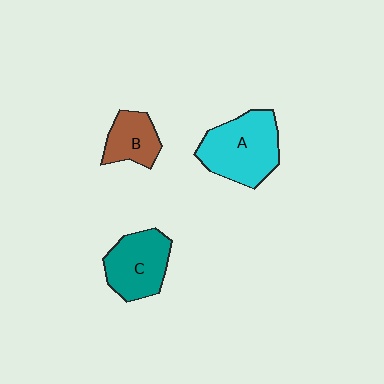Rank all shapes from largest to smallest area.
From largest to smallest: A (cyan), C (teal), B (brown).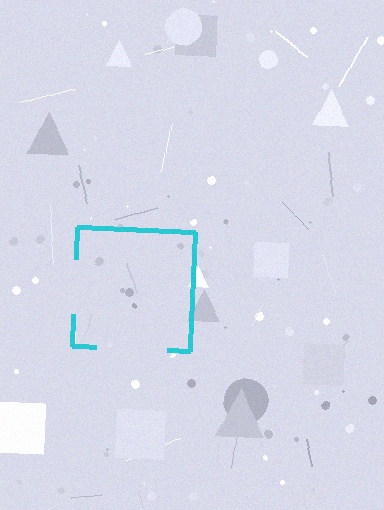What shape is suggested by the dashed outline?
The dashed outline suggests a square.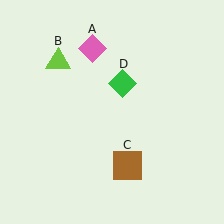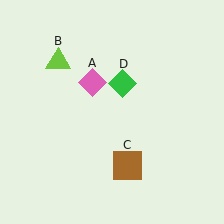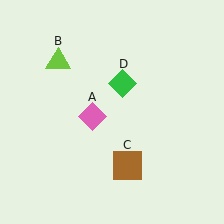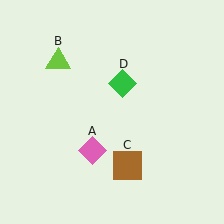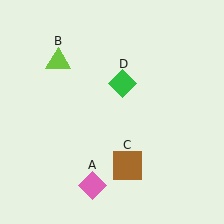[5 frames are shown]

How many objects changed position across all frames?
1 object changed position: pink diamond (object A).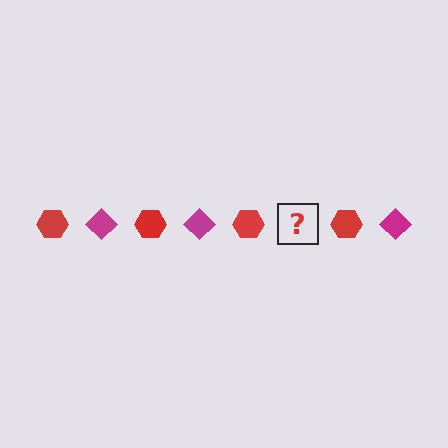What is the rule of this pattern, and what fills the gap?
The rule is that the pattern alternates between red hexagon and magenta diamond. The gap should be filled with a magenta diamond.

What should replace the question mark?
The question mark should be replaced with a magenta diamond.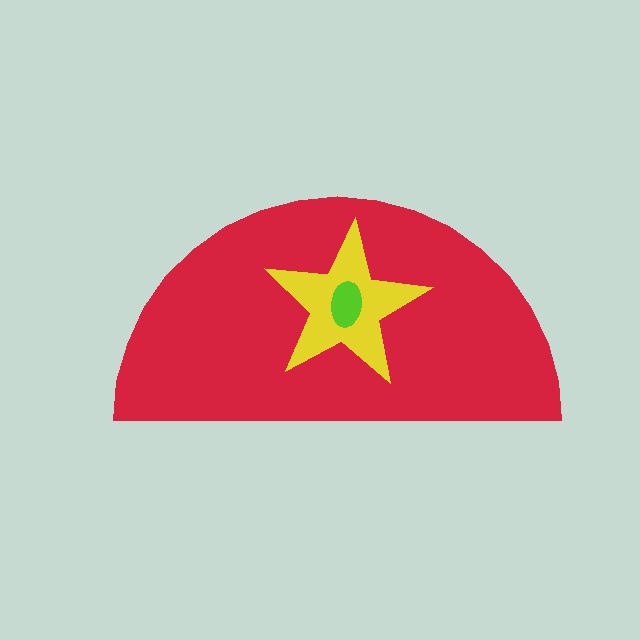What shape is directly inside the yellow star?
The lime ellipse.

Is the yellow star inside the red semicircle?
Yes.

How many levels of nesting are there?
3.